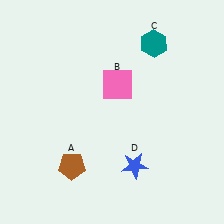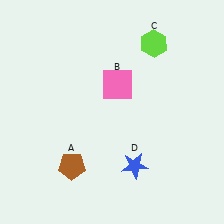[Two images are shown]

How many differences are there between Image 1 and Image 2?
There is 1 difference between the two images.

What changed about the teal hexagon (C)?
In Image 1, C is teal. In Image 2, it changed to lime.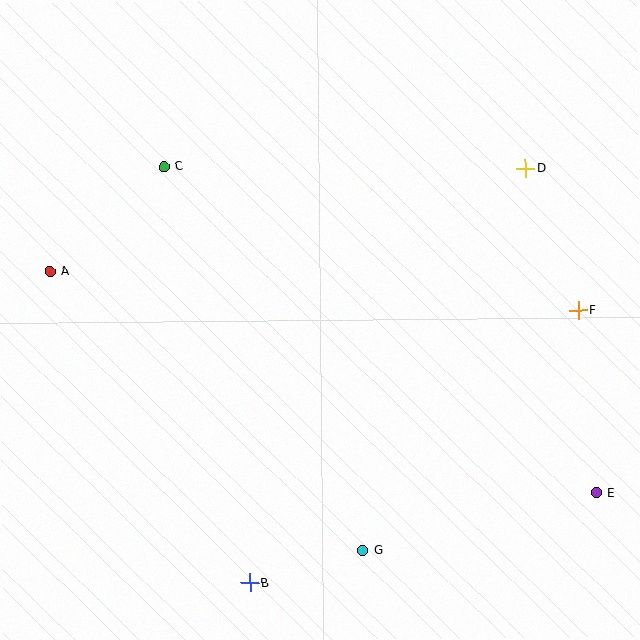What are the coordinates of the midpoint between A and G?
The midpoint between A and G is at (206, 411).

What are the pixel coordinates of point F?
Point F is at (578, 310).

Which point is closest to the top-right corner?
Point D is closest to the top-right corner.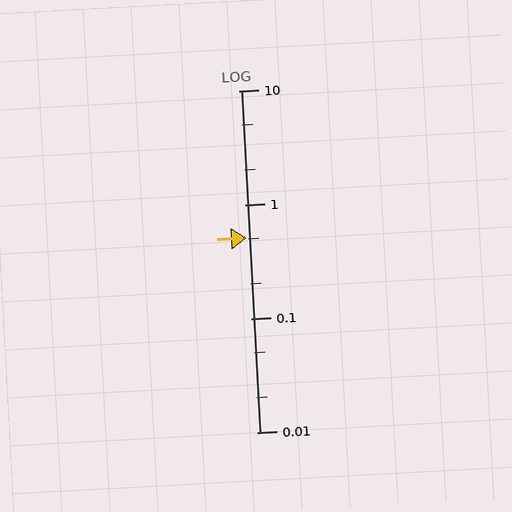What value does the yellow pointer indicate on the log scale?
The pointer indicates approximately 0.51.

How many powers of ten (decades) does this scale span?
The scale spans 3 decades, from 0.01 to 10.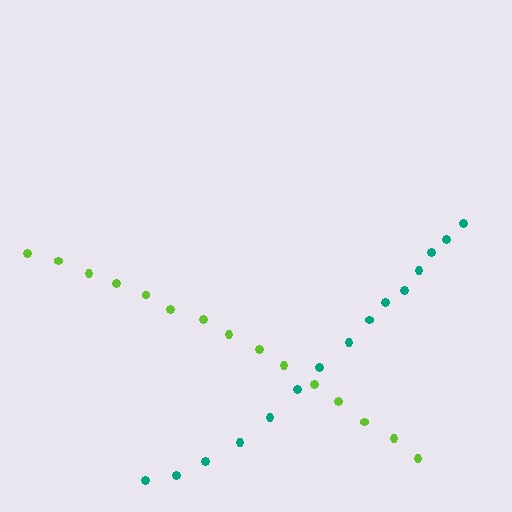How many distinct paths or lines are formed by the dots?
There are 2 distinct paths.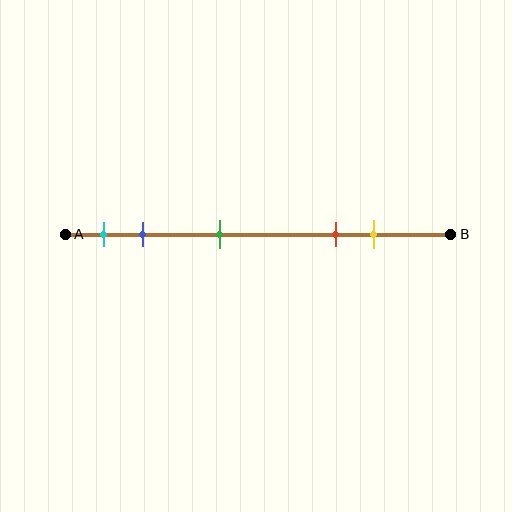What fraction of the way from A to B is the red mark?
The red mark is approximately 70% (0.7) of the way from A to B.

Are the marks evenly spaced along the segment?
No, the marks are not evenly spaced.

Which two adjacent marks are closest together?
The cyan and blue marks are the closest adjacent pair.